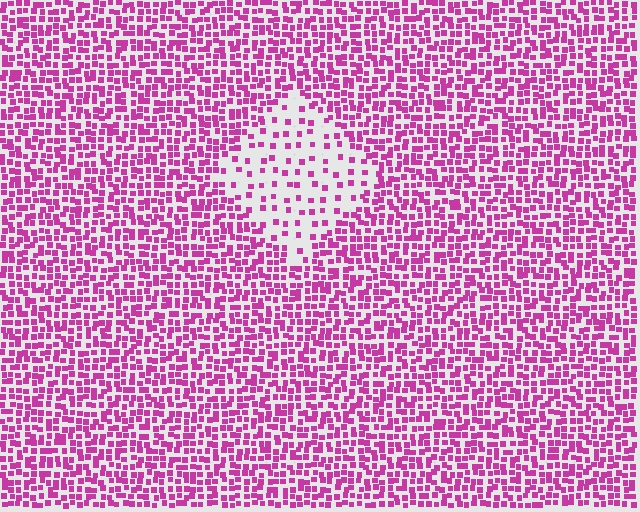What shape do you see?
I see a diamond.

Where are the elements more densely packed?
The elements are more densely packed outside the diamond boundary.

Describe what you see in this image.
The image contains small magenta elements arranged at two different densities. A diamond-shaped region is visible where the elements are less densely packed than the surrounding area.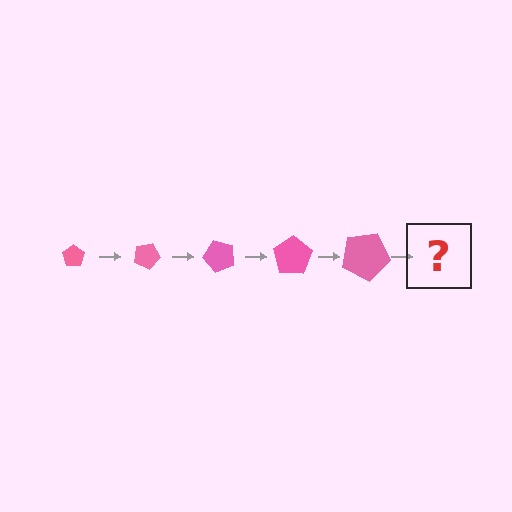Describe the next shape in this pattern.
It should be a pentagon, larger than the previous one and rotated 125 degrees from the start.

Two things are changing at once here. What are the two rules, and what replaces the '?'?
The two rules are that the pentagon grows larger each step and it rotates 25 degrees each step. The '?' should be a pentagon, larger than the previous one and rotated 125 degrees from the start.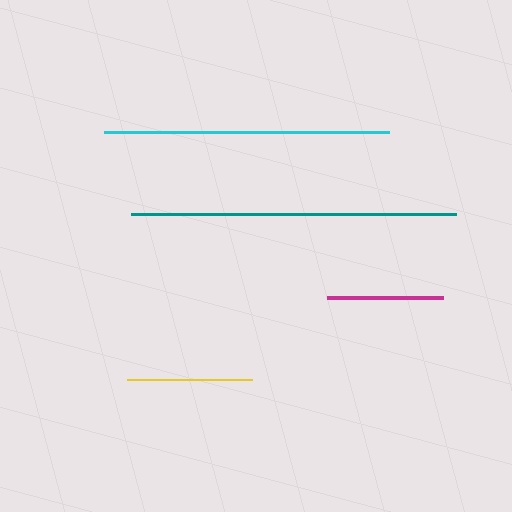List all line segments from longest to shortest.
From longest to shortest: teal, cyan, yellow, magenta.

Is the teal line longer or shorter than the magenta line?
The teal line is longer than the magenta line.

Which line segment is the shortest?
The magenta line is the shortest at approximately 116 pixels.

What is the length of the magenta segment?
The magenta segment is approximately 116 pixels long.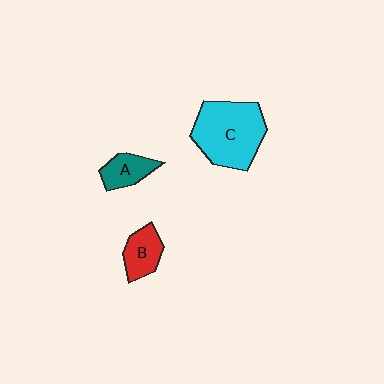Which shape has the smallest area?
Shape A (teal).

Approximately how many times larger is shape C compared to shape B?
Approximately 2.5 times.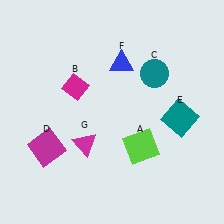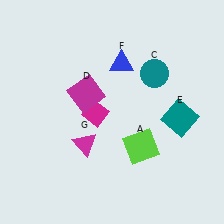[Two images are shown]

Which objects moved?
The objects that moved are: the magenta diamond (B), the magenta square (D).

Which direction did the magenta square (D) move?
The magenta square (D) moved up.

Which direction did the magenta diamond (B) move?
The magenta diamond (B) moved down.